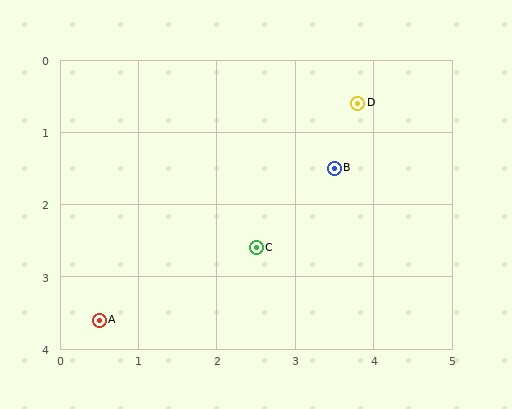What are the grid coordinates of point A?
Point A is at approximately (0.5, 3.6).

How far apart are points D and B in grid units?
Points D and B are about 0.9 grid units apart.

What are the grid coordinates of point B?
Point B is at approximately (3.5, 1.5).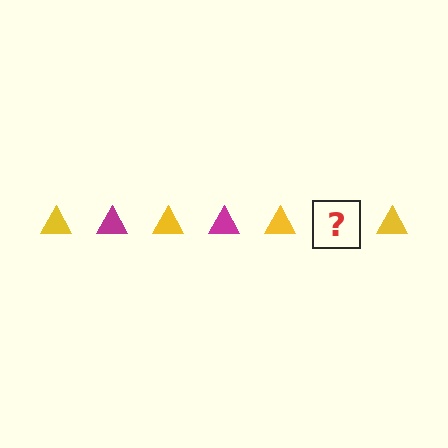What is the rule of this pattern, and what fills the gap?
The rule is that the pattern cycles through yellow, magenta triangles. The gap should be filled with a magenta triangle.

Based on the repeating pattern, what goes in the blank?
The blank should be a magenta triangle.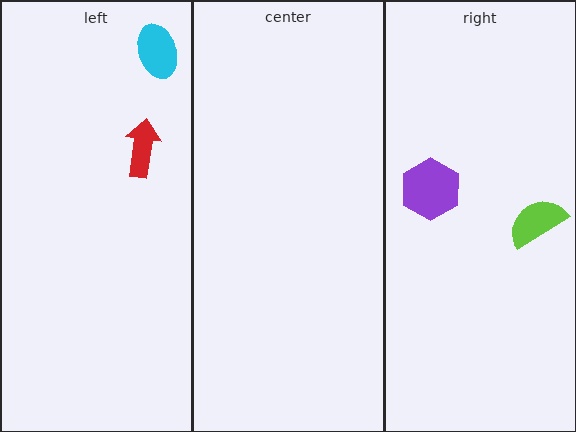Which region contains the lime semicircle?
The right region.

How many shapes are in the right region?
2.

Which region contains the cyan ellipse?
The left region.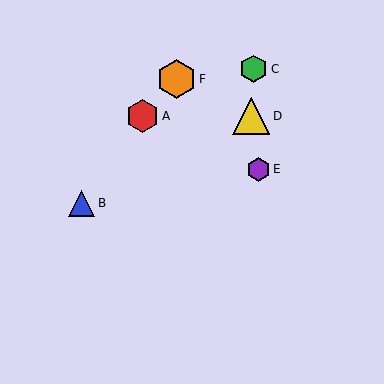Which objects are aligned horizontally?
Objects A, D are aligned horizontally.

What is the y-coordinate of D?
Object D is at y≈116.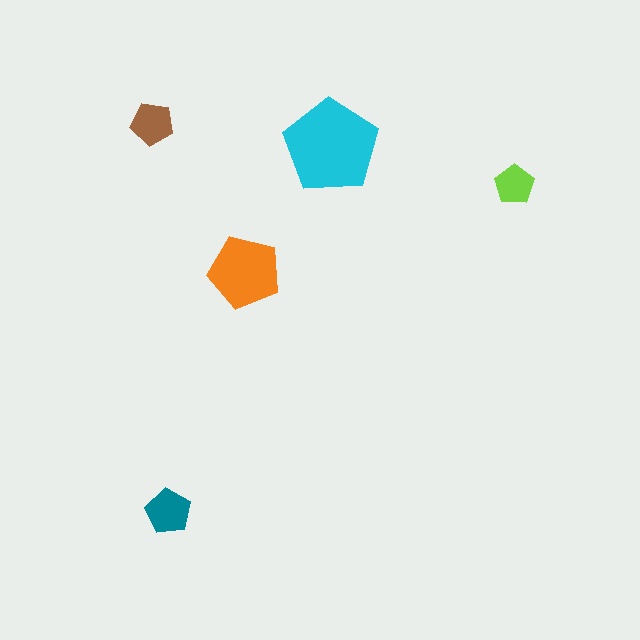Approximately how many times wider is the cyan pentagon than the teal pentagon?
About 2 times wider.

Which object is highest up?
The brown pentagon is topmost.